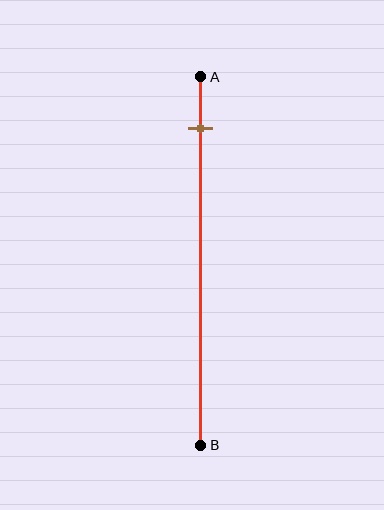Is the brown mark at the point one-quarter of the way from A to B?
No, the mark is at about 15% from A, not at the 25% one-quarter point.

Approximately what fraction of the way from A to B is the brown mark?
The brown mark is approximately 15% of the way from A to B.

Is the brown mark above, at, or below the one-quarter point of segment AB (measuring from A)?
The brown mark is above the one-quarter point of segment AB.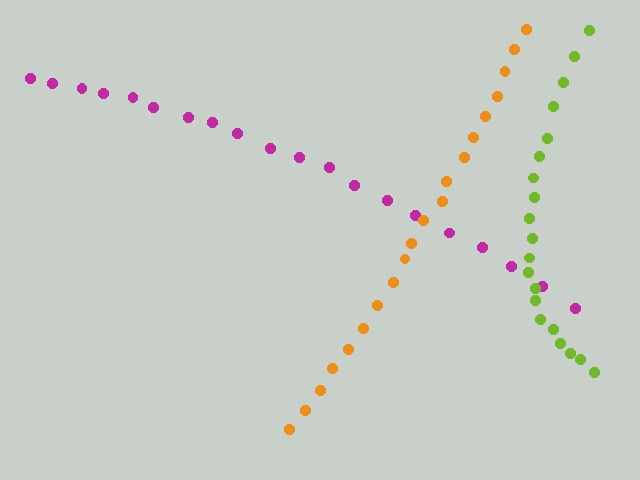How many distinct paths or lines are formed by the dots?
There are 3 distinct paths.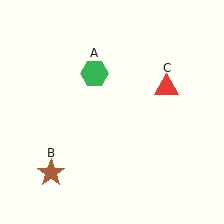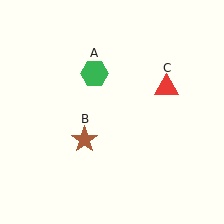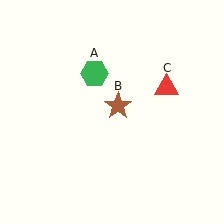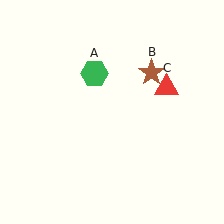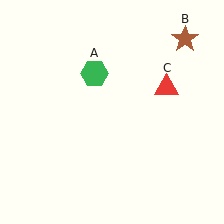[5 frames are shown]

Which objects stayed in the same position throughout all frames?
Green hexagon (object A) and red triangle (object C) remained stationary.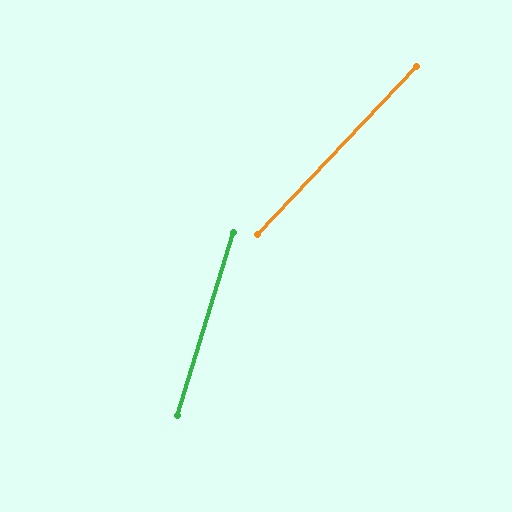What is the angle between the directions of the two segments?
Approximately 27 degrees.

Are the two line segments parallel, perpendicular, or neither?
Neither parallel nor perpendicular — they differ by about 27°.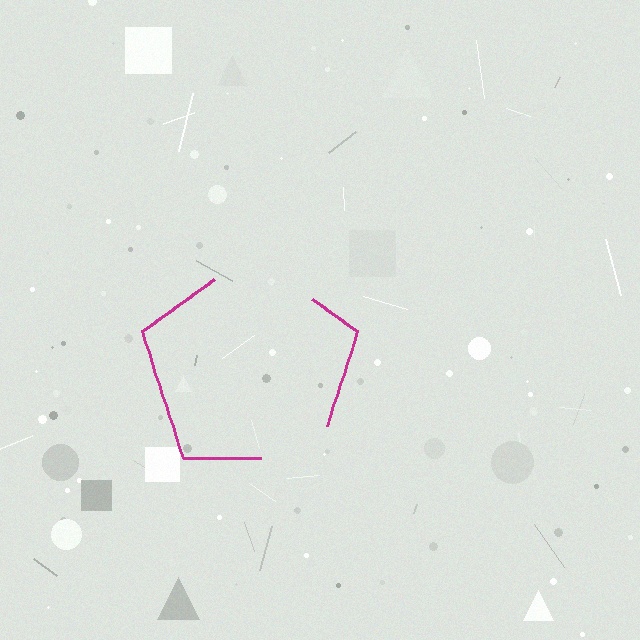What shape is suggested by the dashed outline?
The dashed outline suggests a pentagon.